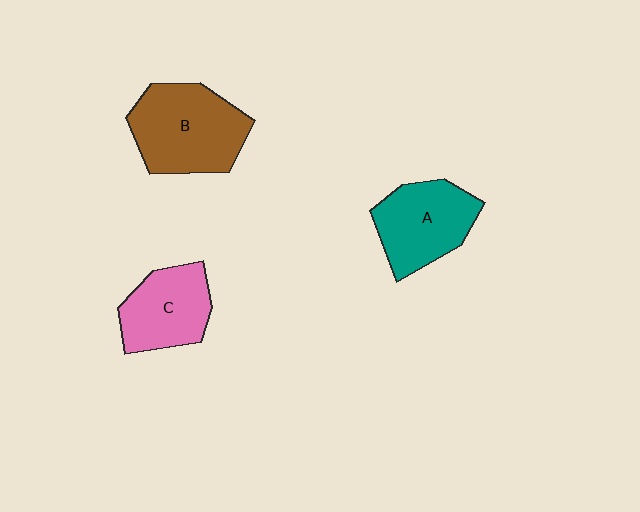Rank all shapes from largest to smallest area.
From largest to smallest: B (brown), A (teal), C (pink).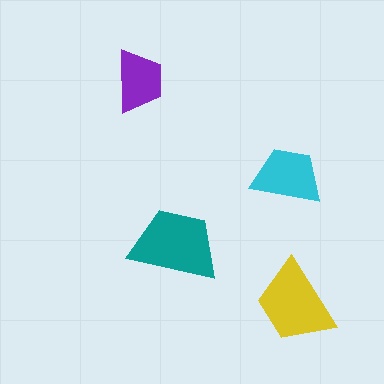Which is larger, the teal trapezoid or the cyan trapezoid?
The teal one.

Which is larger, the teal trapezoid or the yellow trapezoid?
The teal one.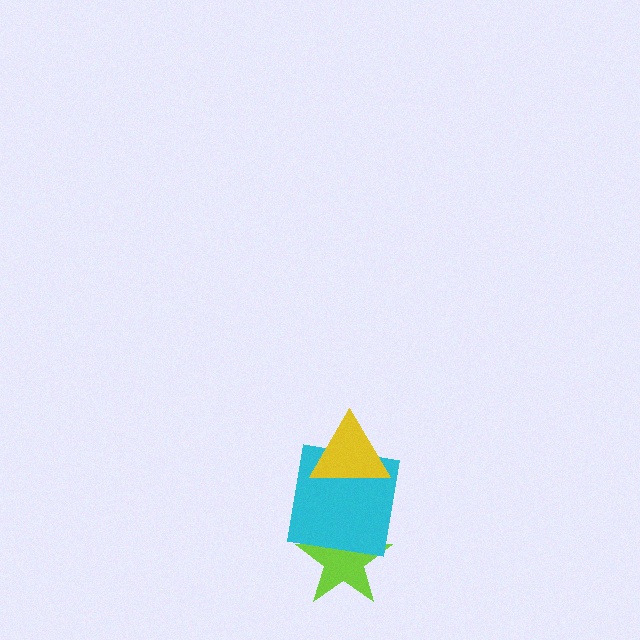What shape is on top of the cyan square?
The yellow triangle is on top of the cyan square.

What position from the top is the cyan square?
The cyan square is 2nd from the top.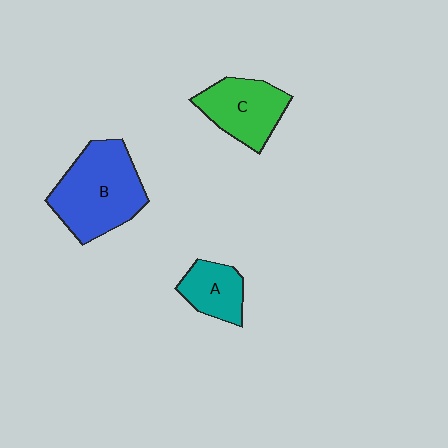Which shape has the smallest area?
Shape A (teal).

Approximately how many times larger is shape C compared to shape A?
Approximately 1.5 times.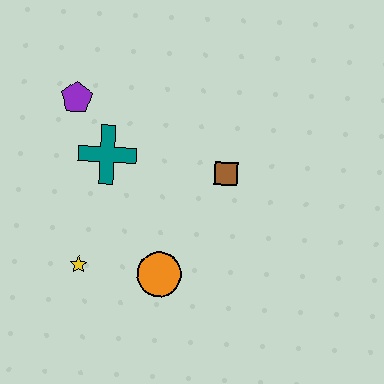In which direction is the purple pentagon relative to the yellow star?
The purple pentagon is above the yellow star.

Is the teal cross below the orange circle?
No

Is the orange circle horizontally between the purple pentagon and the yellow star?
No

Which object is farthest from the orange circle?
The purple pentagon is farthest from the orange circle.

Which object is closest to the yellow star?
The orange circle is closest to the yellow star.